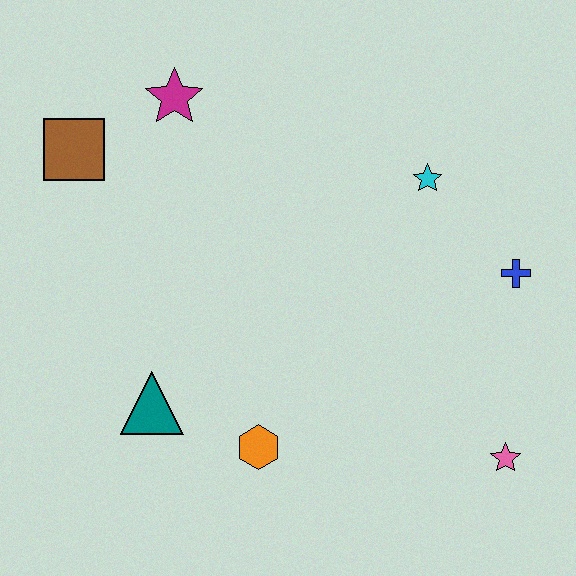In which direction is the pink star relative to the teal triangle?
The pink star is to the right of the teal triangle.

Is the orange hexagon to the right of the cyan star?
No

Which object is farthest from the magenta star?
The pink star is farthest from the magenta star.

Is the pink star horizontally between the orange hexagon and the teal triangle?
No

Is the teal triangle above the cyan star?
No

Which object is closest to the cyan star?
The blue cross is closest to the cyan star.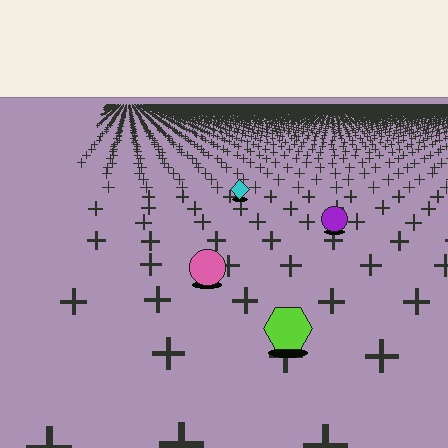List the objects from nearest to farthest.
From nearest to farthest: the lime hexagon, the pink circle, the purple circle, the cyan diamond.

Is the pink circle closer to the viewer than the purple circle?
Yes. The pink circle is closer — you can tell from the texture gradient: the ground texture is coarser near it.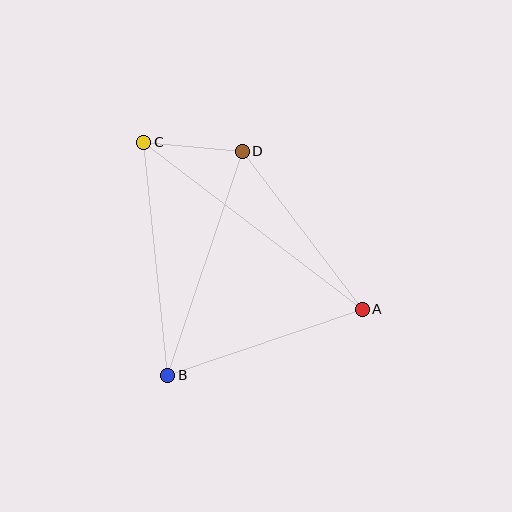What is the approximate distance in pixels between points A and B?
The distance between A and B is approximately 205 pixels.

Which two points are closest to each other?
Points C and D are closest to each other.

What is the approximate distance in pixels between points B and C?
The distance between B and C is approximately 234 pixels.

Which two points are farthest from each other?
Points A and C are farthest from each other.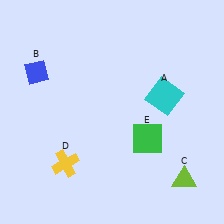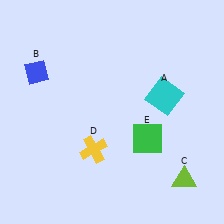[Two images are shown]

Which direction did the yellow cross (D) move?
The yellow cross (D) moved right.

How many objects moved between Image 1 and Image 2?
1 object moved between the two images.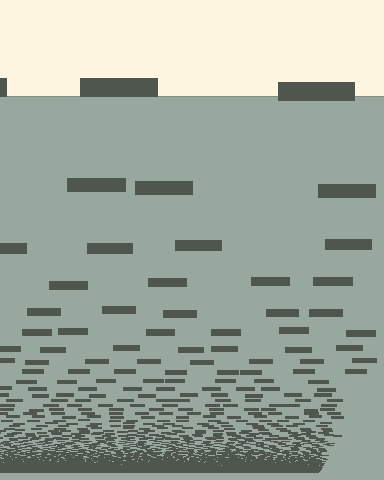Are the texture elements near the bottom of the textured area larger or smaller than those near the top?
Smaller. The gradient is inverted — elements near the bottom are smaller and denser.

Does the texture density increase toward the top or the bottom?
Density increases toward the bottom.